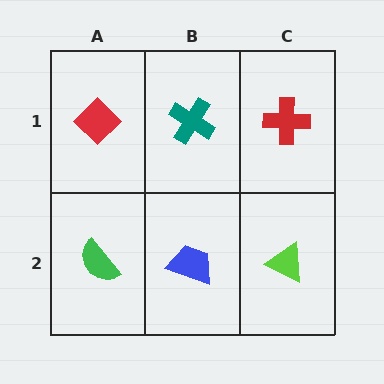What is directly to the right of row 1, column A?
A teal cross.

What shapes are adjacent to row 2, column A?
A red diamond (row 1, column A), a blue trapezoid (row 2, column B).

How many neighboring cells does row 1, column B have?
3.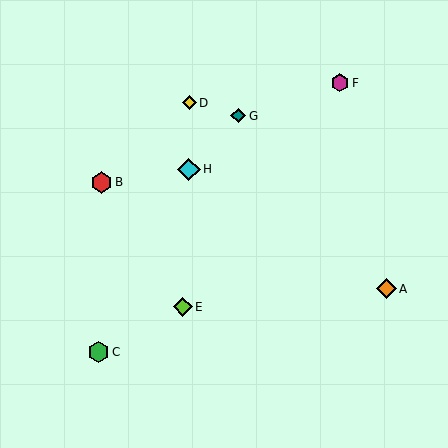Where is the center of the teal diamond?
The center of the teal diamond is at (238, 116).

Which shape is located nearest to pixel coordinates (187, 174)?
The cyan diamond (labeled H) at (189, 169) is nearest to that location.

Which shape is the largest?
The cyan diamond (labeled H) is the largest.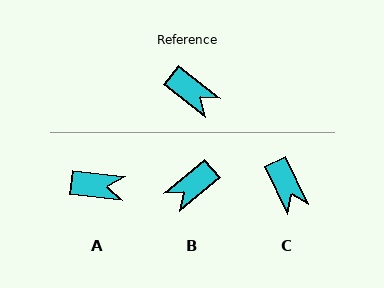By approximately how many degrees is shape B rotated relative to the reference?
Approximately 102 degrees clockwise.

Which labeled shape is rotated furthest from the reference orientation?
B, about 102 degrees away.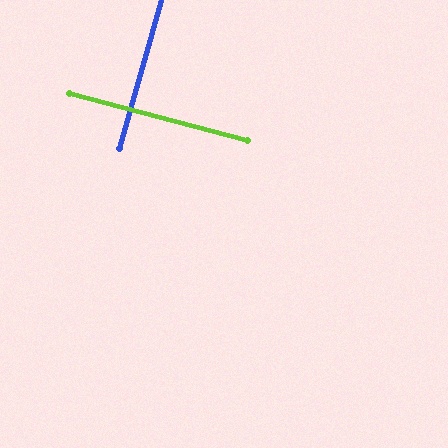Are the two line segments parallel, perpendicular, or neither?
Perpendicular — they meet at approximately 89°.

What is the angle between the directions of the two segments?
Approximately 89 degrees.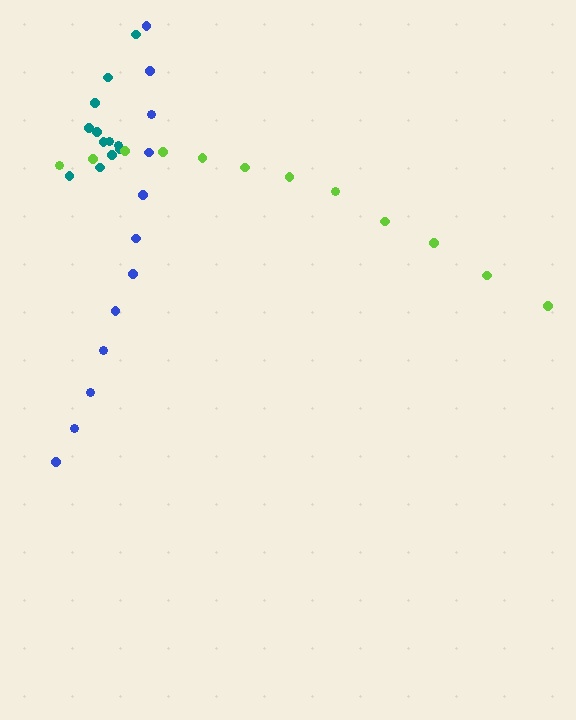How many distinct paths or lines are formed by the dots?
There are 3 distinct paths.